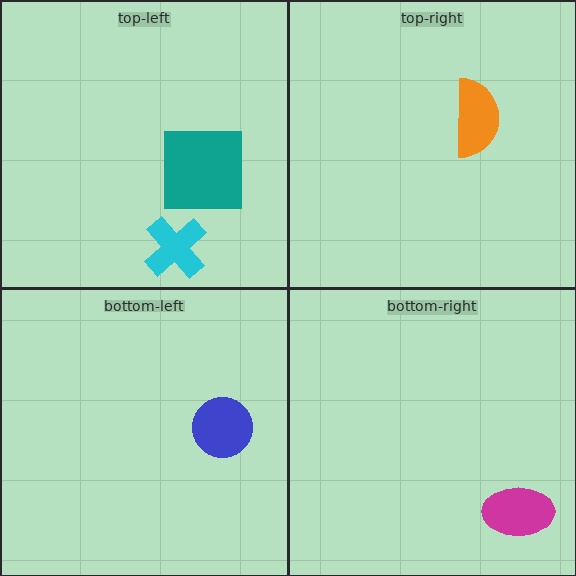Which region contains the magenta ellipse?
The bottom-right region.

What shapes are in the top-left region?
The teal square, the cyan cross.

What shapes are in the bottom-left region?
The blue circle.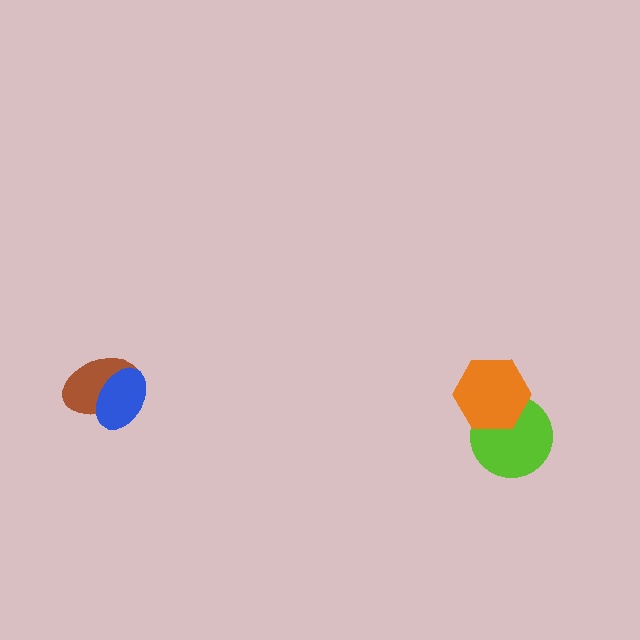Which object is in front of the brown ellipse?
The blue ellipse is in front of the brown ellipse.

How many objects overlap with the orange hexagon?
1 object overlaps with the orange hexagon.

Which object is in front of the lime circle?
The orange hexagon is in front of the lime circle.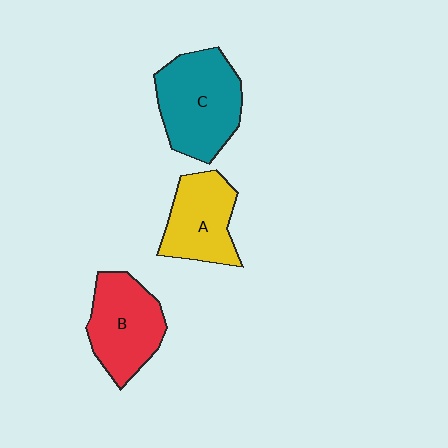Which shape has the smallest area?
Shape A (yellow).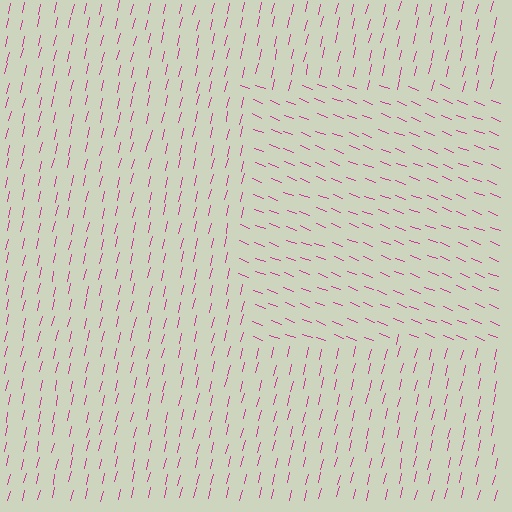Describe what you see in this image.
The image is filled with small magenta line segments. A rectangle region in the image has lines oriented differently from the surrounding lines, creating a visible texture boundary.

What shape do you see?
I see a rectangle.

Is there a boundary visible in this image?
Yes, there is a texture boundary formed by a change in line orientation.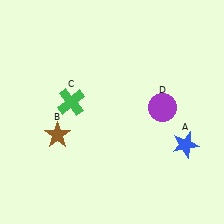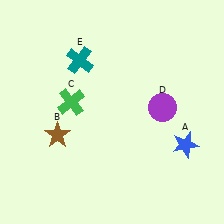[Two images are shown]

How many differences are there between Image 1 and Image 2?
There is 1 difference between the two images.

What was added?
A teal cross (E) was added in Image 2.